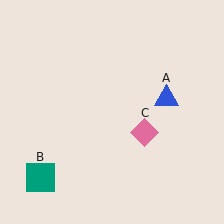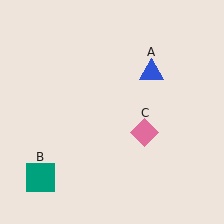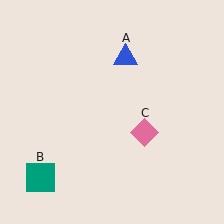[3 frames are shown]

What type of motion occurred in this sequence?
The blue triangle (object A) rotated counterclockwise around the center of the scene.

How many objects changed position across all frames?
1 object changed position: blue triangle (object A).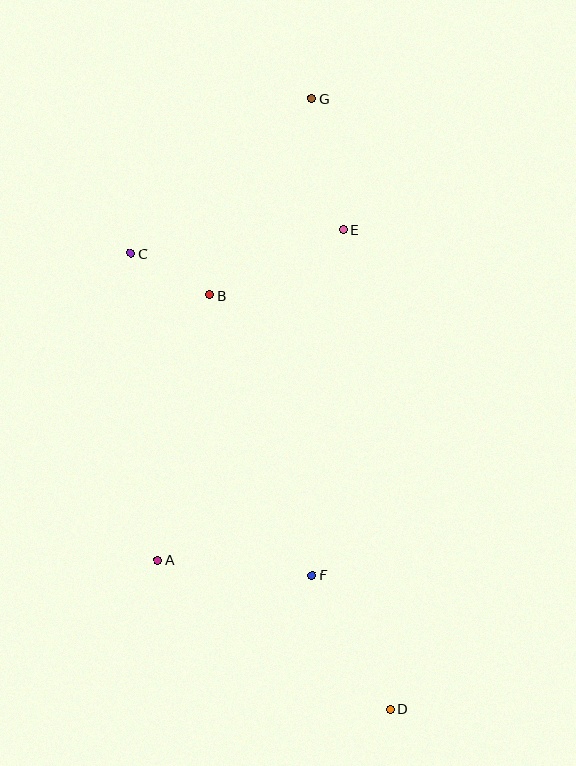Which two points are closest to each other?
Points B and C are closest to each other.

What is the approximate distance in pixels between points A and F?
The distance between A and F is approximately 156 pixels.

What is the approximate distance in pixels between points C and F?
The distance between C and F is approximately 369 pixels.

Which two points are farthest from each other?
Points D and G are farthest from each other.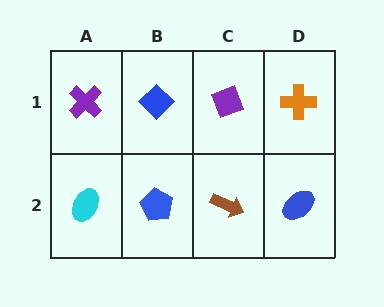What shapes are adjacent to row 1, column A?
A cyan ellipse (row 2, column A), a blue diamond (row 1, column B).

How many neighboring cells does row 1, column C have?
3.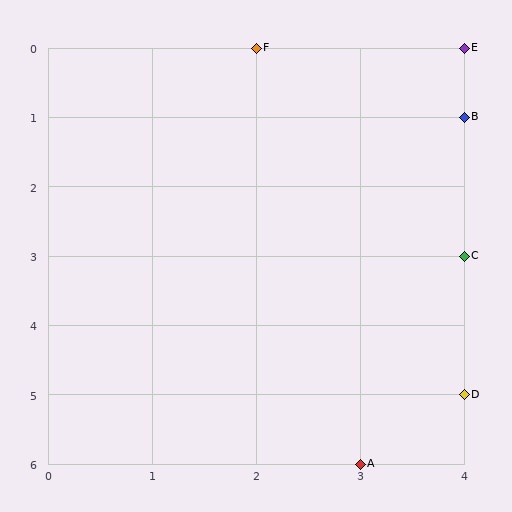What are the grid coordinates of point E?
Point E is at grid coordinates (4, 0).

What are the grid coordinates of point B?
Point B is at grid coordinates (4, 1).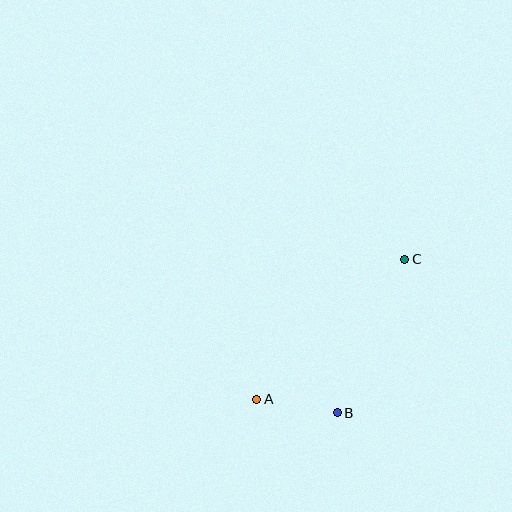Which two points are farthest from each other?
Points A and C are farthest from each other.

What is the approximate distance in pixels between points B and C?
The distance between B and C is approximately 167 pixels.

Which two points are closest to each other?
Points A and B are closest to each other.